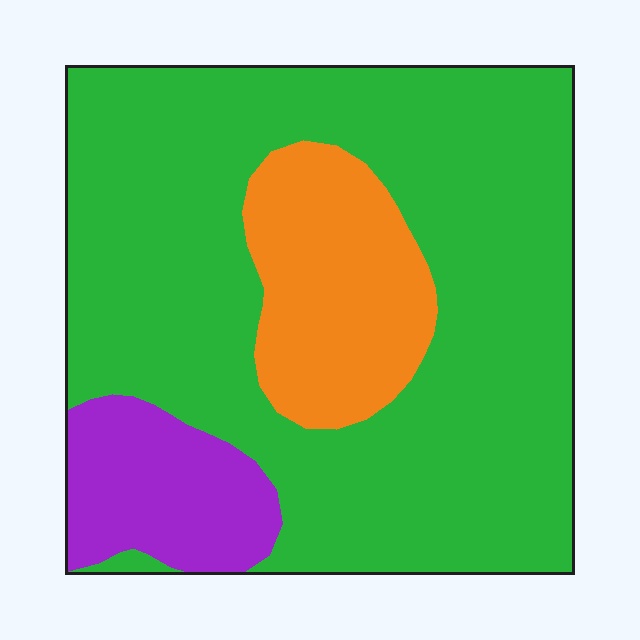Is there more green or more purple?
Green.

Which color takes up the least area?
Purple, at roughly 10%.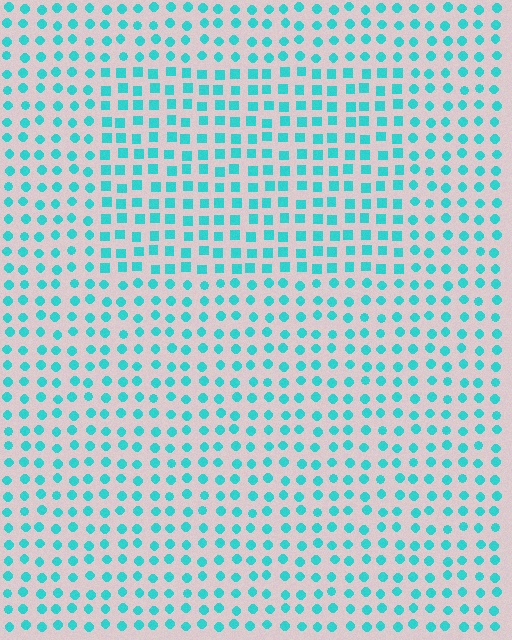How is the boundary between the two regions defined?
The boundary is defined by a change in element shape: squares inside vs. circles outside. All elements share the same color and spacing.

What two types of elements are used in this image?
The image uses squares inside the rectangle region and circles outside it.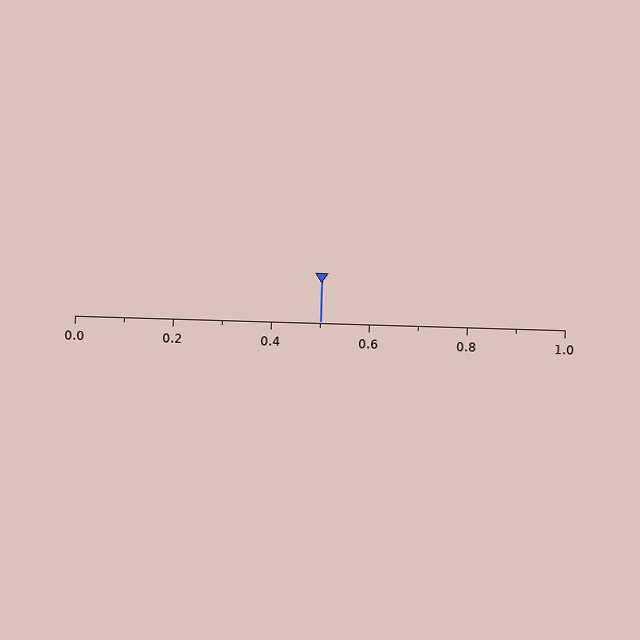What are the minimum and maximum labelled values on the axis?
The axis runs from 0.0 to 1.0.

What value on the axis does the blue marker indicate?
The marker indicates approximately 0.5.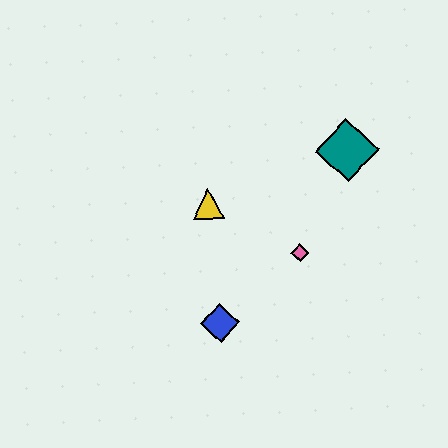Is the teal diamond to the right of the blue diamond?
Yes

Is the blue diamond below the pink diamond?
Yes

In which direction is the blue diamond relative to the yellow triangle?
The blue diamond is below the yellow triangle.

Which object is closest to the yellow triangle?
The pink diamond is closest to the yellow triangle.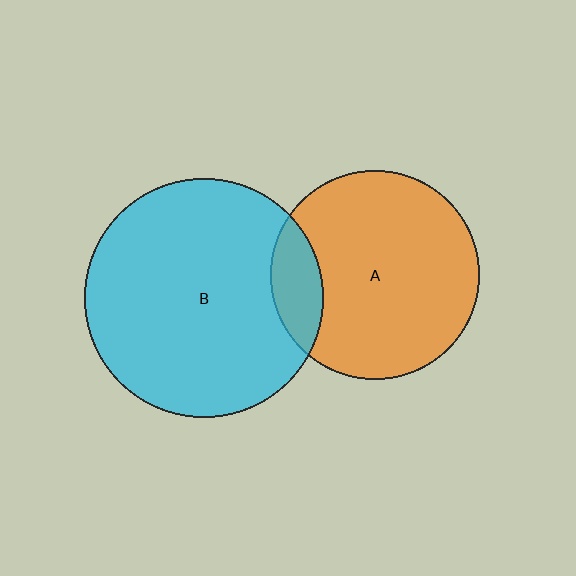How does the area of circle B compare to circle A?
Approximately 1.3 times.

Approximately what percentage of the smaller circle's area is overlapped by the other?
Approximately 15%.